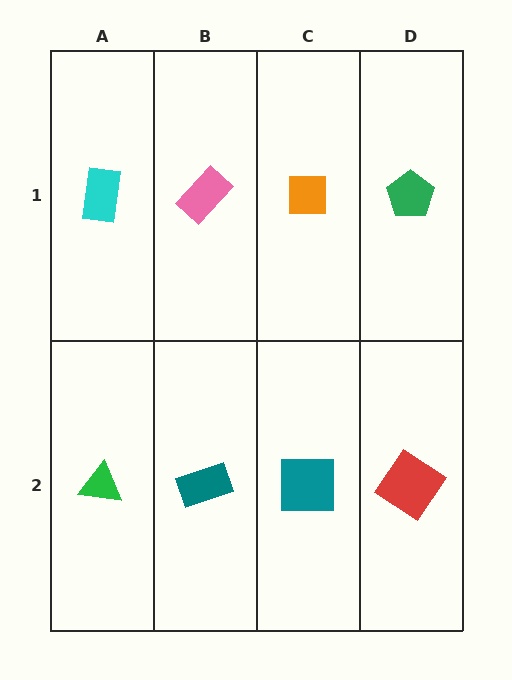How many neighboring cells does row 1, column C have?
3.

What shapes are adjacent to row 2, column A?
A cyan rectangle (row 1, column A), a teal rectangle (row 2, column B).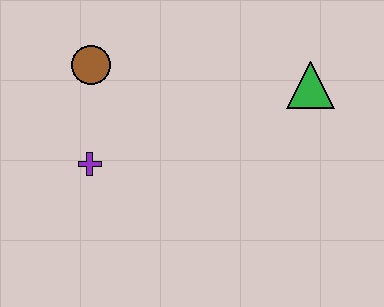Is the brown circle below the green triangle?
No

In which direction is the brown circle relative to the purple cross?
The brown circle is above the purple cross.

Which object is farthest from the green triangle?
The purple cross is farthest from the green triangle.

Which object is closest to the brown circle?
The purple cross is closest to the brown circle.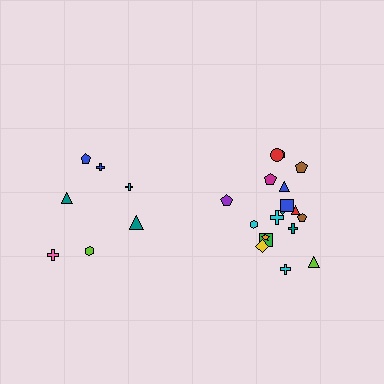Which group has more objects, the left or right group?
The right group.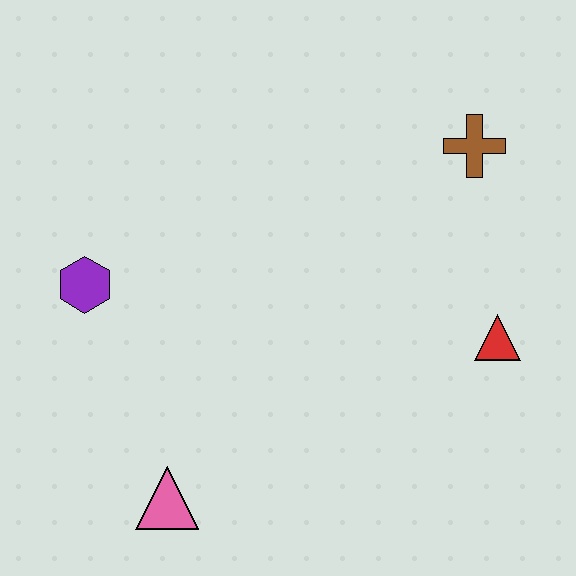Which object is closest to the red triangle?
The brown cross is closest to the red triangle.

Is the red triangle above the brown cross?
No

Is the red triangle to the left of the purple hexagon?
No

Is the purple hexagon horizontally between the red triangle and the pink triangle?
No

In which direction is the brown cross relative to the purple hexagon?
The brown cross is to the right of the purple hexagon.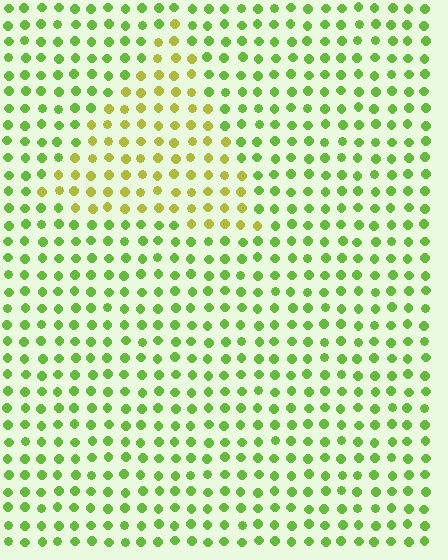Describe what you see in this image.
The image is filled with small lime elements in a uniform arrangement. A triangle-shaped region is visible where the elements are tinted to a slightly different hue, forming a subtle color boundary.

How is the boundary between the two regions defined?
The boundary is defined purely by a slight shift in hue (about 36 degrees). Spacing, size, and orientation are identical on both sides.